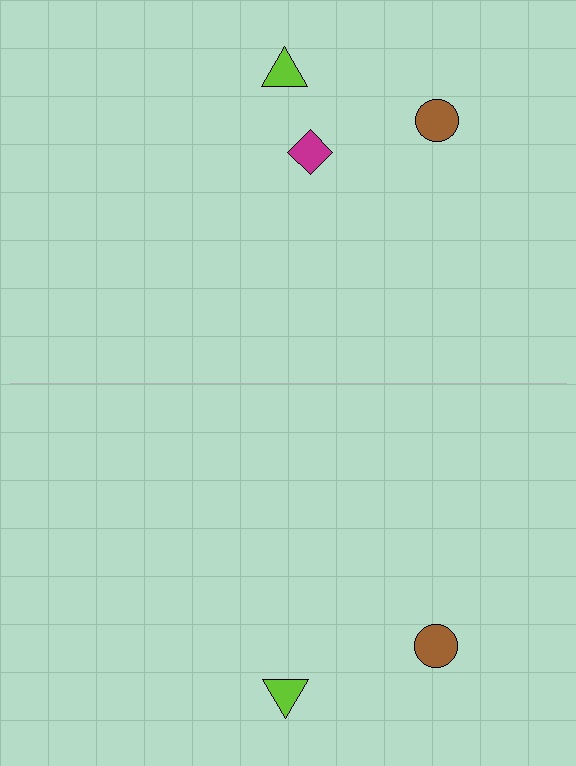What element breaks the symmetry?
A magenta diamond is missing from the bottom side.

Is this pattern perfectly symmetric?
No, the pattern is not perfectly symmetric. A magenta diamond is missing from the bottom side.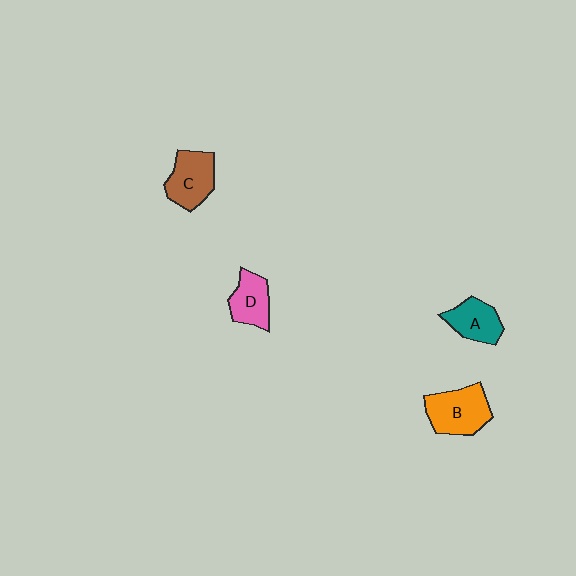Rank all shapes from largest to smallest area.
From largest to smallest: B (orange), C (brown), A (teal), D (pink).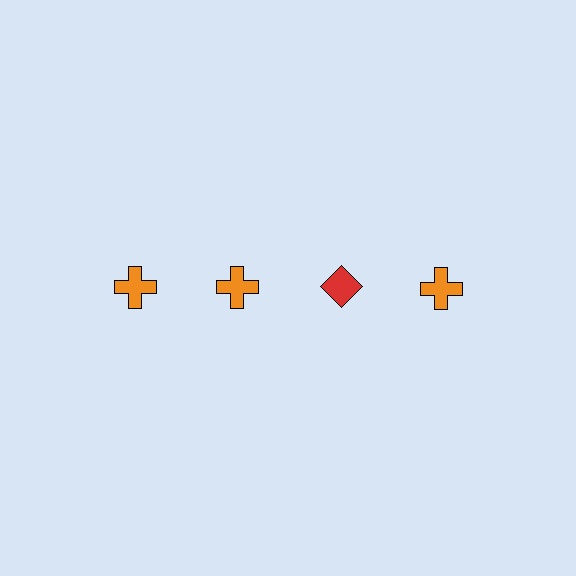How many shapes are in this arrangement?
There are 4 shapes arranged in a grid pattern.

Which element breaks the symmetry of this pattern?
The red diamond in the top row, center column breaks the symmetry. All other shapes are orange crosses.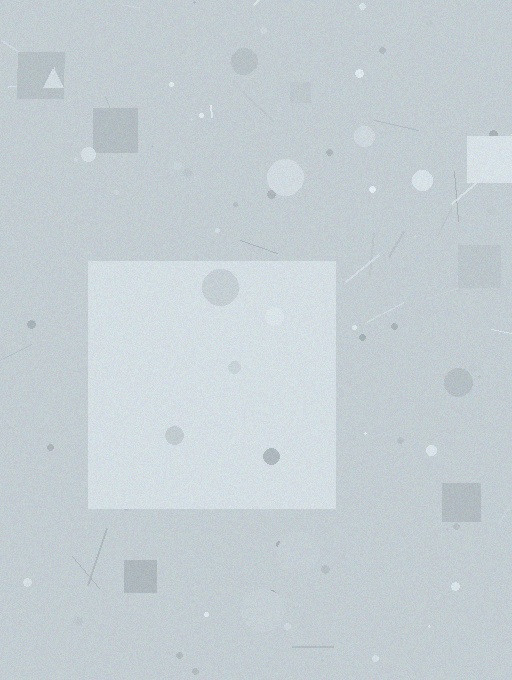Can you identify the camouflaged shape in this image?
The camouflaged shape is a square.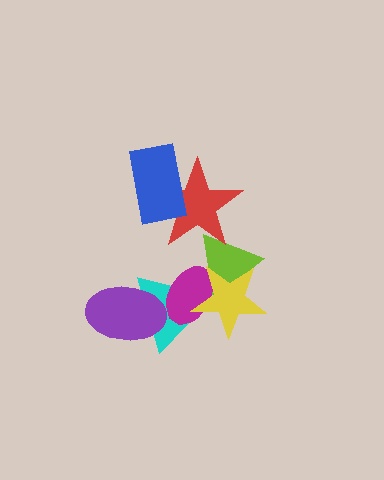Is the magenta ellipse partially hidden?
Yes, it is partially covered by another shape.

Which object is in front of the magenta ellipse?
The yellow star is in front of the magenta ellipse.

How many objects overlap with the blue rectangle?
1 object overlaps with the blue rectangle.